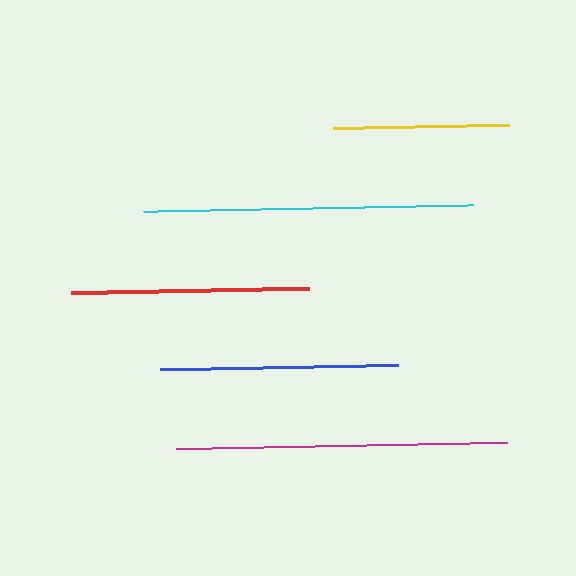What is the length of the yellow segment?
The yellow segment is approximately 176 pixels long.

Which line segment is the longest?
The magenta line is the longest at approximately 331 pixels.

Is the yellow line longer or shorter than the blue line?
The blue line is longer than the yellow line.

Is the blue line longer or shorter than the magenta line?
The magenta line is longer than the blue line.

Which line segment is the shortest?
The yellow line is the shortest at approximately 176 pixels.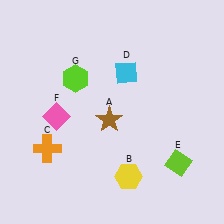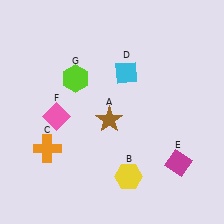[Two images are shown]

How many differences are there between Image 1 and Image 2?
There is 1 difference between the two images.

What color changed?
The diamond (E) changed from lime in Image 1 to magenta in Image 2.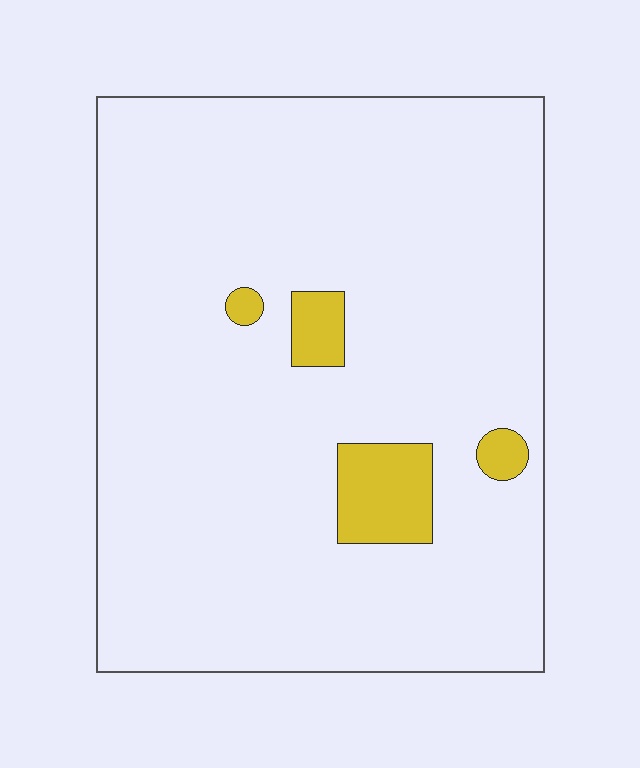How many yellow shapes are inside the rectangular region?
4.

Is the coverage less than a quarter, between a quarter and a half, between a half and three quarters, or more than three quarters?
Less than a quarter.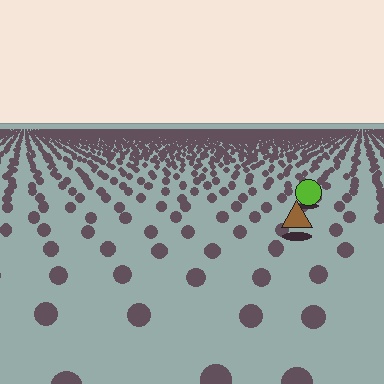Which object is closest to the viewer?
The brown triangle is closest. The texture marks near it are larger and more spread out.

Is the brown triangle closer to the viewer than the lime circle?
Yes. The brown triangle is closer — you can tell from the texture gradient: the ground texture is coarser near it.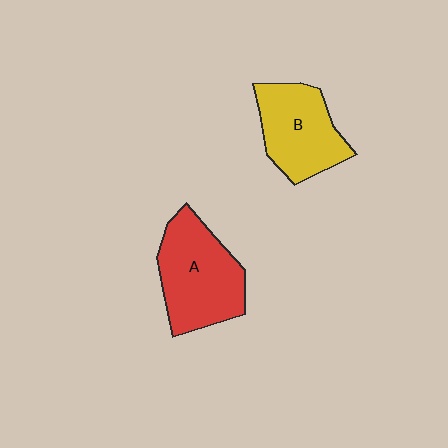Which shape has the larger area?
Shape A (red).